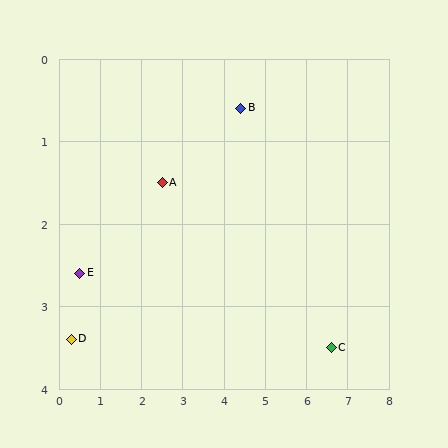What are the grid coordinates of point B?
Point B is at approximately (4.4, 0.6).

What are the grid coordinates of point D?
Point D is at approximately (0.3, 3.4).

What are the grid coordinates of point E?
Point E is at approximately (0.5, 2.6).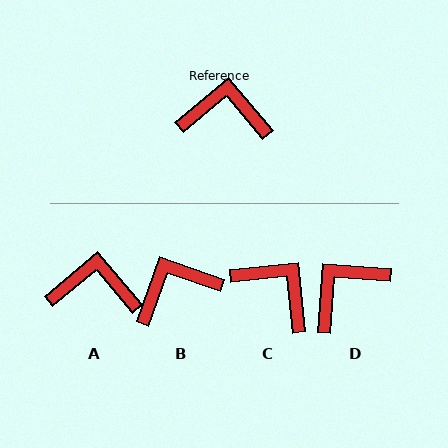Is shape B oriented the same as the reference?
No, it is off by about 30 degrees.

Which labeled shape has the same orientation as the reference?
A.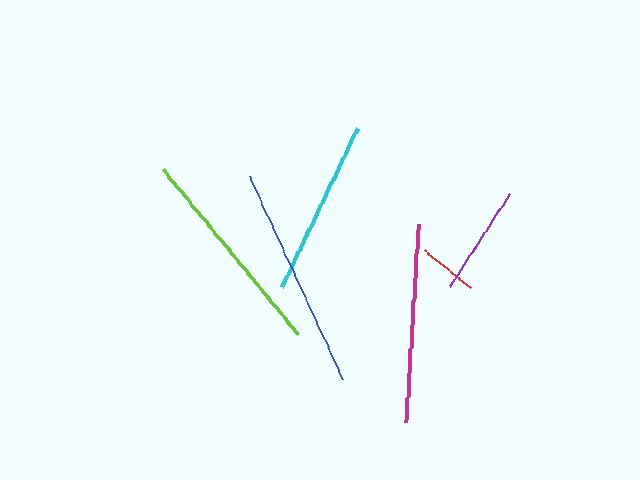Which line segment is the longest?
The blue line is the longest at approximately 224 pixels.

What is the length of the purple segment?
The purple segment is approximately 110 pixels long.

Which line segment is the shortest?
The red line is the shortest at approximately 61 pixels.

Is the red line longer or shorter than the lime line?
The lime line is longer than the red line.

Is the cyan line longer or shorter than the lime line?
The lime line is longer than the cyan line.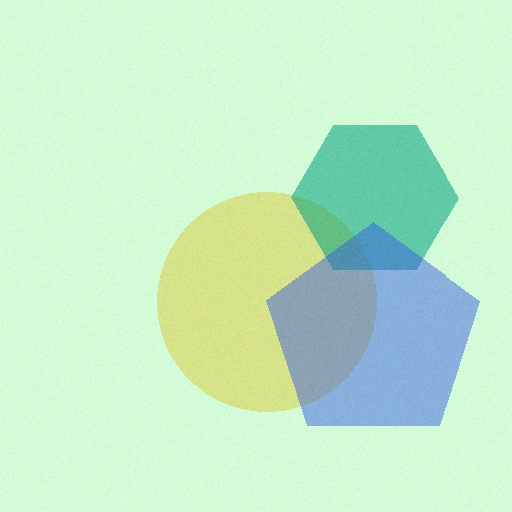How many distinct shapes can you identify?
There are 3 distinct shapes: a yellow circle, a teal hexagon, a blue pentagon.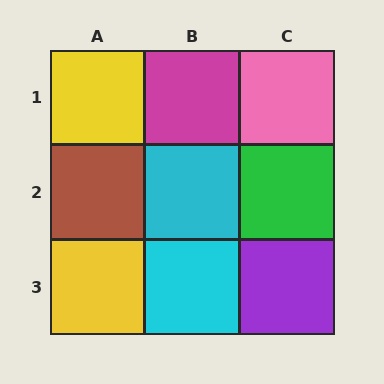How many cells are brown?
1 cell is brown.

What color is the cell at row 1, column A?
Yellow.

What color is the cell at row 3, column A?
Yellow.